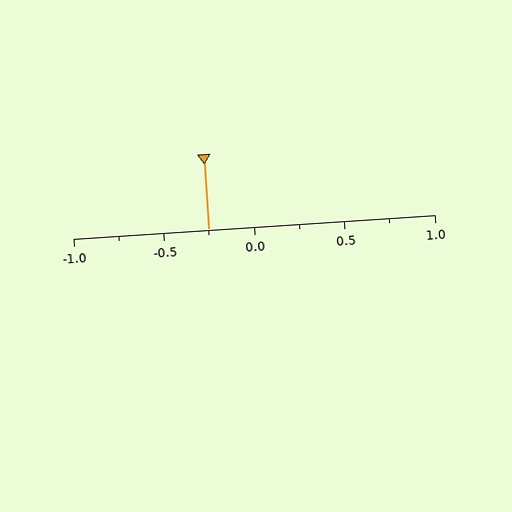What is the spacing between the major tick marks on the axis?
The major ticks are spaced 0.5 apart.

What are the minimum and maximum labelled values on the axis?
The axis runs from -1.0 to 1.0.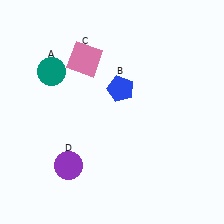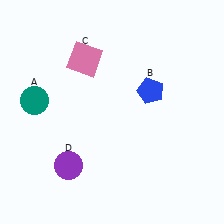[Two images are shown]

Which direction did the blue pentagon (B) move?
The blue pentagon (B) moved right.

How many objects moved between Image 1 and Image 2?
2 objects moved between the two images.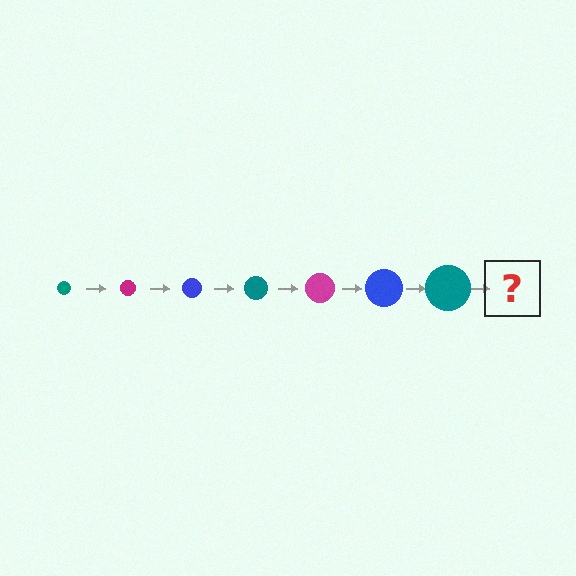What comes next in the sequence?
The next element should be a magenta circle, larger than the previous one.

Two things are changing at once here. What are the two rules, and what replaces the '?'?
The two rules are that the circle grows larger each step and the color cycles through teal, magenta, and blue. The '?' should be a magenta circle, larger than the previous one.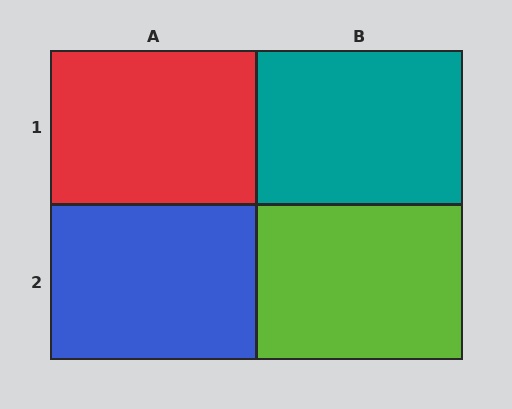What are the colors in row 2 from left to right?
Blue, lime.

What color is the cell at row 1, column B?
Teal.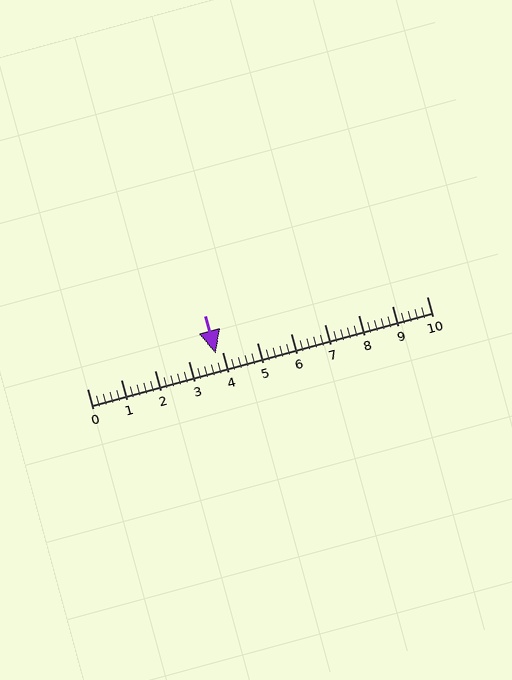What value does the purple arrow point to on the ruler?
The purple arrow points to approximately 3.8.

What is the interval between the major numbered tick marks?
The major tick marks are spaced 1 units apart.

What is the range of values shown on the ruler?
The ruler shows values from 0 to 10.